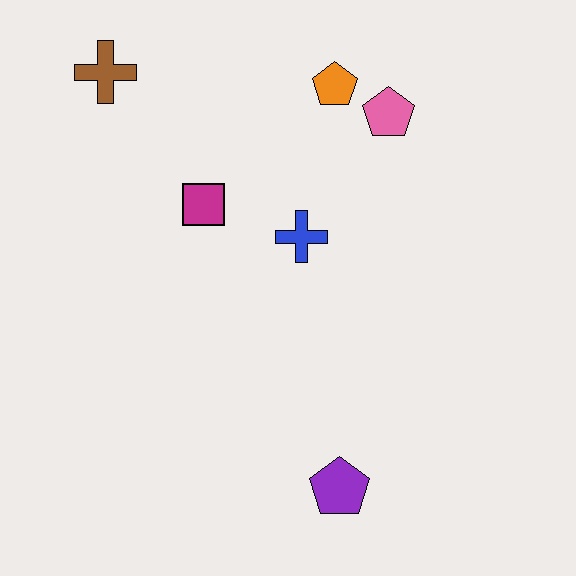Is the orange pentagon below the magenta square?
No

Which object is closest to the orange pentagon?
The pink pentagon is closest to the orange pentagon.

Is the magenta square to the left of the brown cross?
No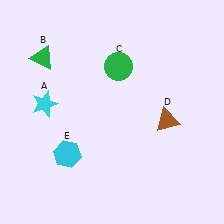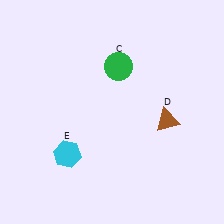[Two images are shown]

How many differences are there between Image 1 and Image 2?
There are 2 differences between the two images.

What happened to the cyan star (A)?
The cyan star (A) was removed in Image 2. It was in the top-left area of Image 1.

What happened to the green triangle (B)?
The green triangle (B) was removed in Image 2. It was in the top-left area of Image 1.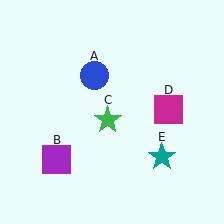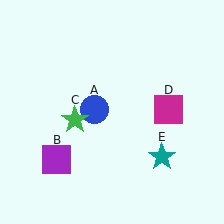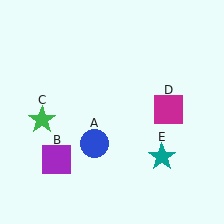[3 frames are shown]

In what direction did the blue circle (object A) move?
The blue circle (object A) moved down.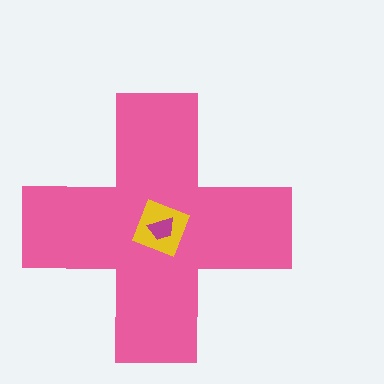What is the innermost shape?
The magenta trapezoid.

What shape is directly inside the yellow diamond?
The magenta trapezoid.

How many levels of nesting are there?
3.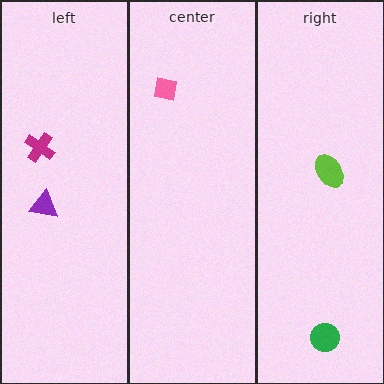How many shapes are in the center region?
1.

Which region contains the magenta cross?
The left region.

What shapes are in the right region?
The lime ellipse, the green circle.